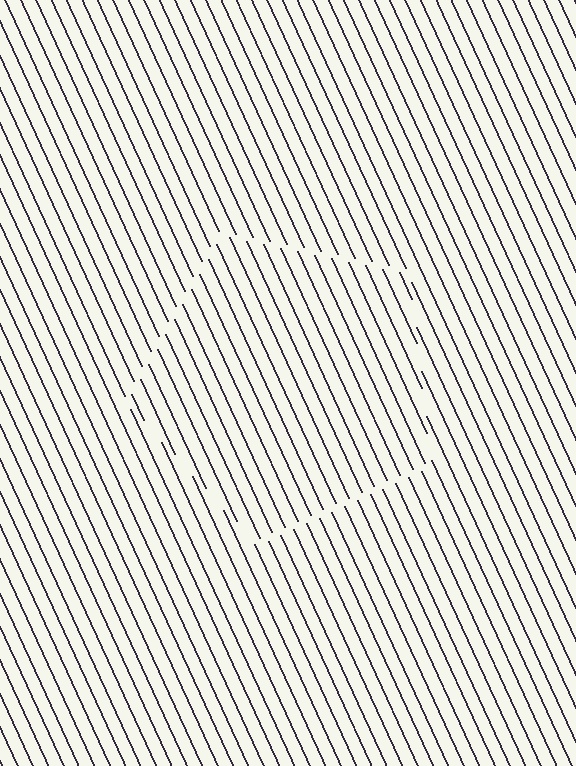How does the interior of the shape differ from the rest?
The interior of the shape contains the same grating, shifted by half a period — the contour is defined by the phase discontinuity where line-ends from the inner and outer gratings abut.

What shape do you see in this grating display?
An illusory pentagon. The interior of the shape contains the same grating, shifted by half a period — the contour is defined by the phase discontinuity where line-ends from the inner and outer gratings abut.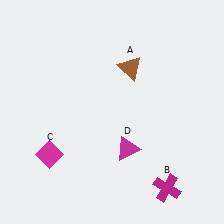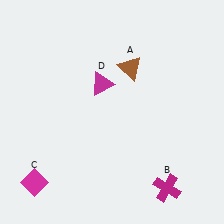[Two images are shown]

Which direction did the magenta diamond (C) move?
The magenta diamond (C) moved down.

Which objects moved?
The objects that moved are: the magenta diamond (C), the magenta triangle (D).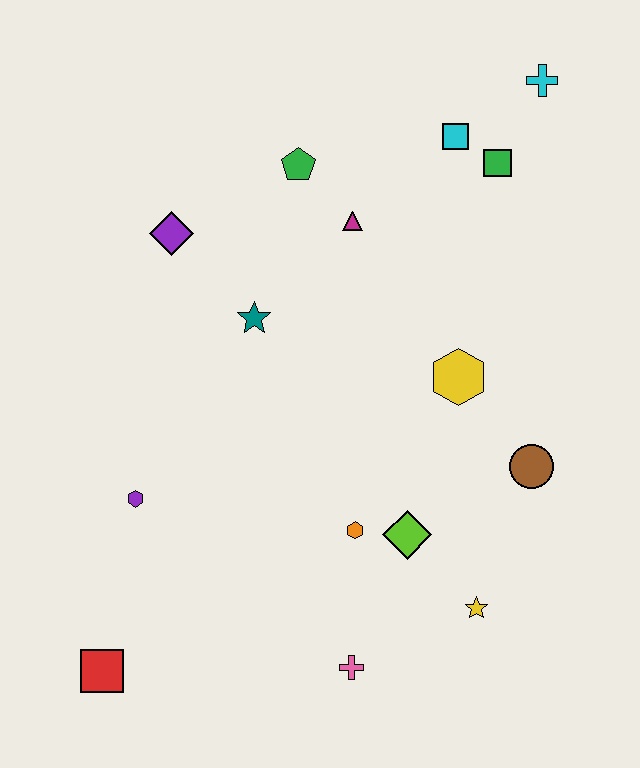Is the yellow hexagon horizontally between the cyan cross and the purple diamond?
Yes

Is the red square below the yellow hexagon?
Yes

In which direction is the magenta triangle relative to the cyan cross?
The magenta triangle is to the left of the cyan cross.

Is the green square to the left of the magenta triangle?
No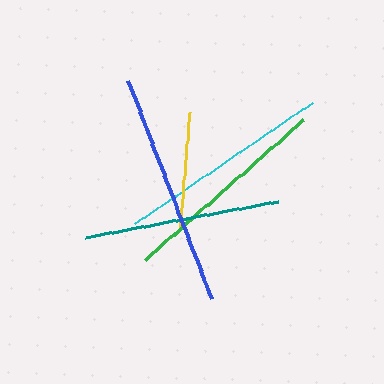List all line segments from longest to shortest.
From longest to shortest: blue, cyan, green, teal, yellow.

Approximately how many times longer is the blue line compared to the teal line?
The blue line is approximately 1.2 times the length of the teal line.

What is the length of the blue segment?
The blue segment is approximately 233 pixels long.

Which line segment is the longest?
The blue line is the longest at approximately 233 pixels.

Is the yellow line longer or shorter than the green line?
The green line is longer than the yellow line.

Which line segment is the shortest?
The yellow line is the shortest at approximately 116 pixels.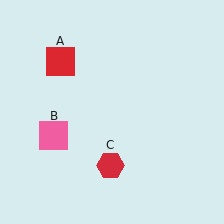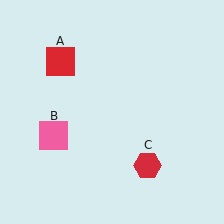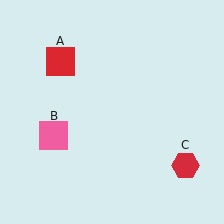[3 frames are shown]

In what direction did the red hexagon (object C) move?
The red hexagon (object C) moved right.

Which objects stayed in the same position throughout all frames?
Red square (object A) and pink square (object B) remained stationary.